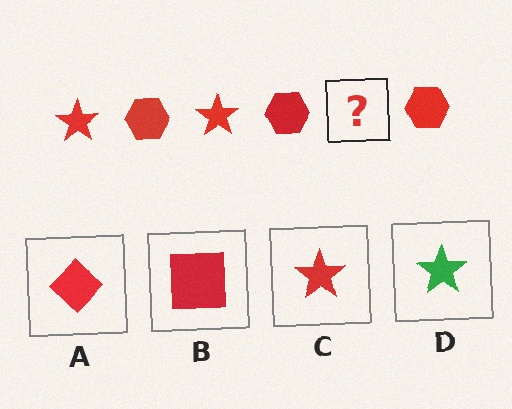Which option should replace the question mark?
Option C.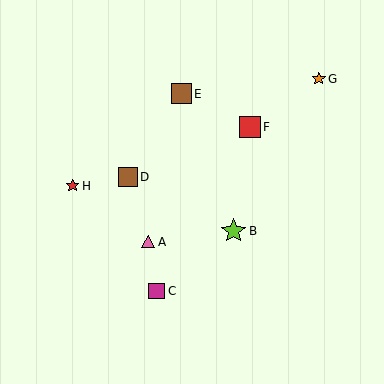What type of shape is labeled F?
Shape F is a red square.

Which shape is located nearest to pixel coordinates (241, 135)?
The red square (labeled F) at (250, 127) is nearest to that location.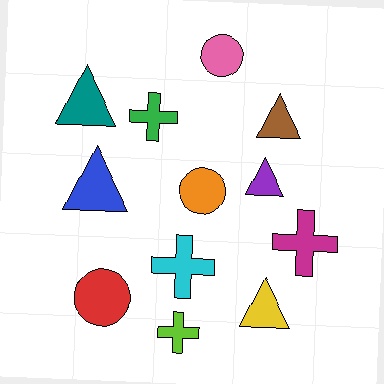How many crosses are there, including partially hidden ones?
There are 4 crosses.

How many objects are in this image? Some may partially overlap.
There are 12 objects.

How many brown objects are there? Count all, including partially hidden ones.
There is 1 brown object.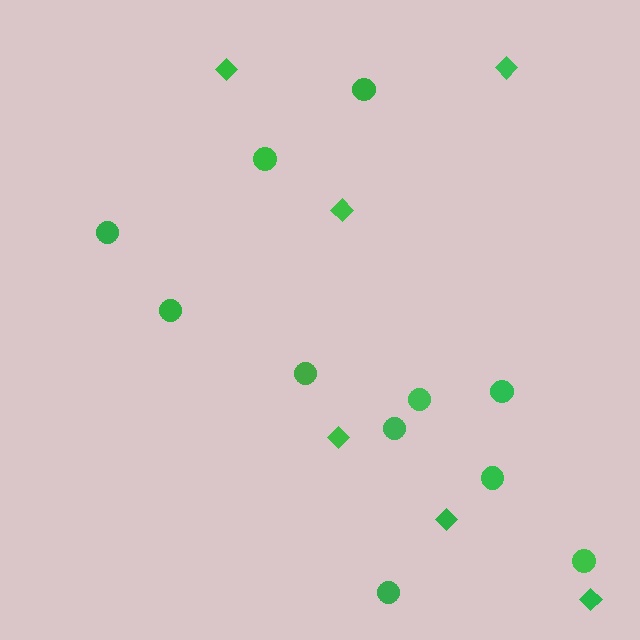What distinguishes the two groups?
There are 2 groups: one group of circles (11) and one group of diamonds (6).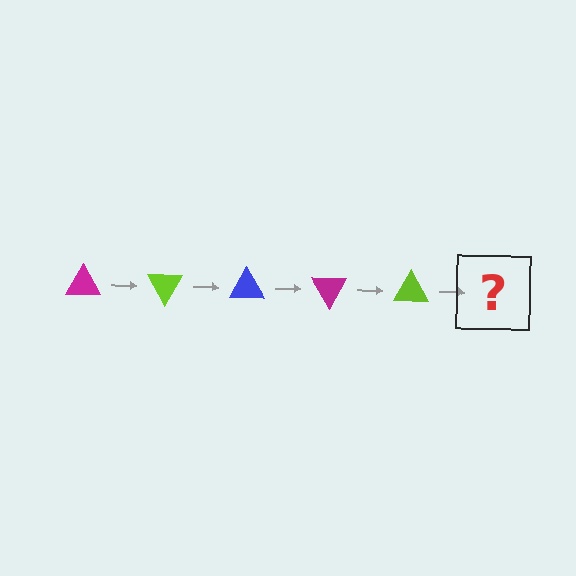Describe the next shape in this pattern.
It should be a blue triangle, rotated 300 degrees from the start.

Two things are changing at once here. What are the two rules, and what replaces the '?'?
The two rules are that it rotates 60 degrees each step and the color cycles through magenta, lime, and blue. The '?' should be a blue triangle, rotated 300 degrees from the start.